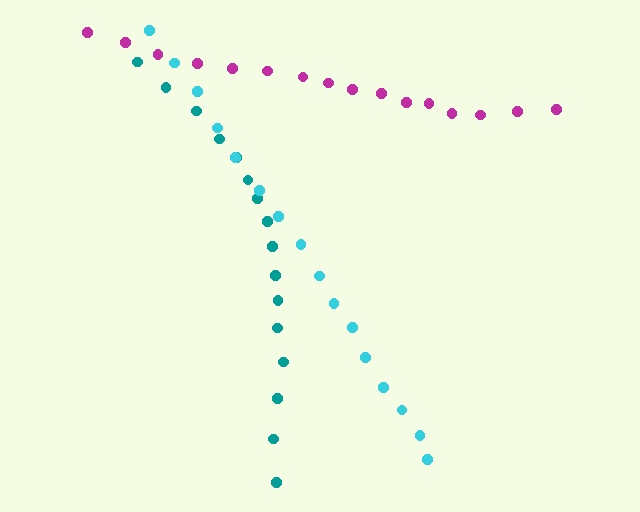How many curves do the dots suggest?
There are 3 distinct paths.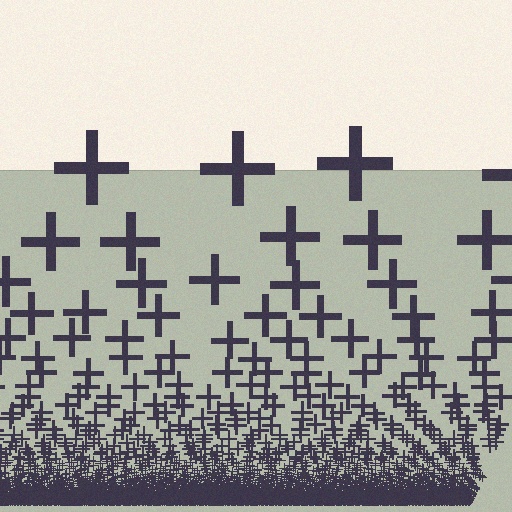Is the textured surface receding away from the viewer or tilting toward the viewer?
The surface appears to tilt toward the viewer. Texture elements get larger and sparser toward the top.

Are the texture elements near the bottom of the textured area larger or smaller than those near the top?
Smaller. The gradient is inverted — elements near the bottom are smaller and denser.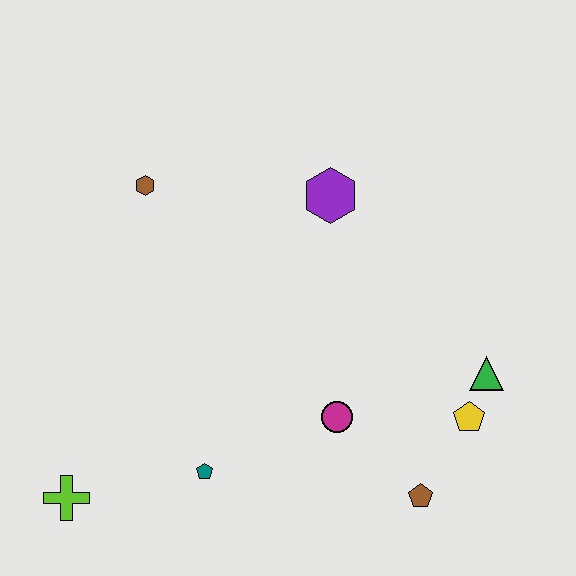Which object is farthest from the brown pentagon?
The brown hexagon is farthest from the brown pentagon.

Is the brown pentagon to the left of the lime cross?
No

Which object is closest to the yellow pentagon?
The green triangle is closest to the yellow pentagon.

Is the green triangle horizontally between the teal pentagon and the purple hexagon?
No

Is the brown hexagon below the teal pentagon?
No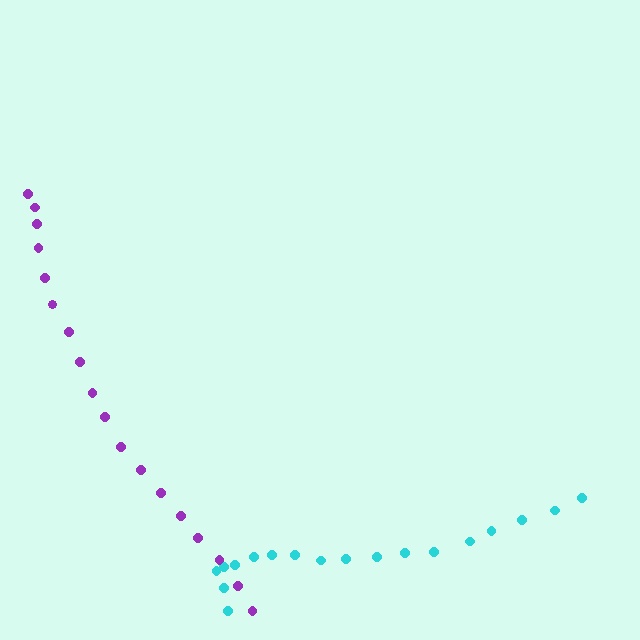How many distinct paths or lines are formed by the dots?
There are 2 distinct paths.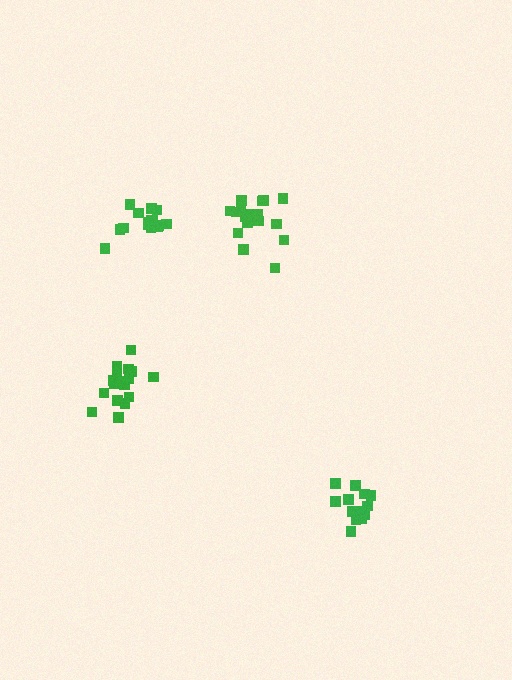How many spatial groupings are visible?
There are 4 spatial groupings.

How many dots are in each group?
Group 1: 19 dots, Group 2: 13 dots, Group 3: 15 dots, Group 4: 18 dots (65 total).